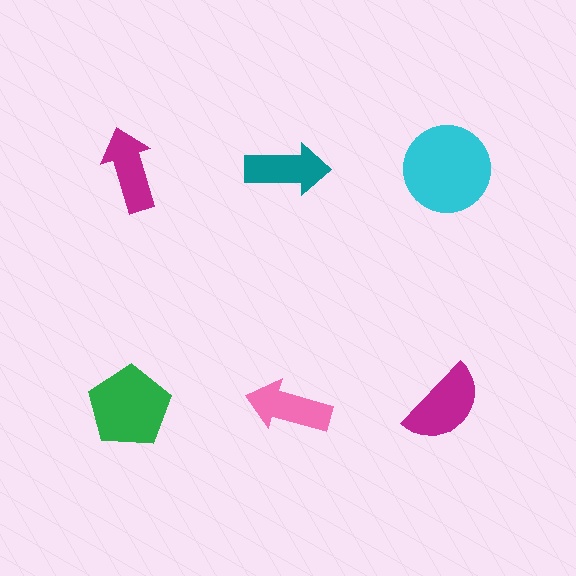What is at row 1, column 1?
A magenta arrow.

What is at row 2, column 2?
A pink arrow.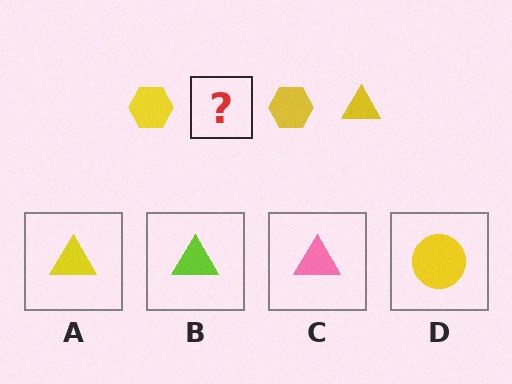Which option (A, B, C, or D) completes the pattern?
A.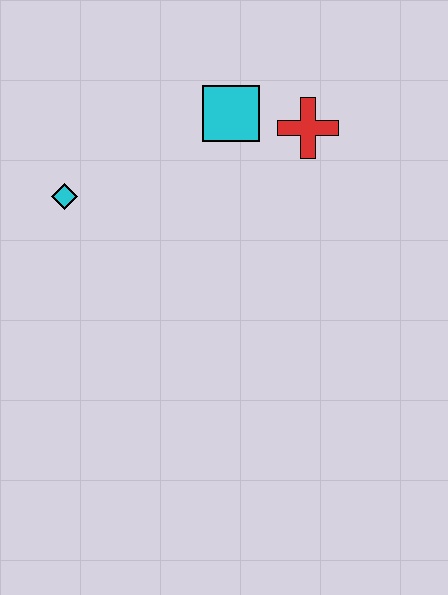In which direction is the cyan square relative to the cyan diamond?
The cyan square is to the right of the cyan diamond.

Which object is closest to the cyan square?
The red cross is closest to the cyan square.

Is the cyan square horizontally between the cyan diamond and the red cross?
Yes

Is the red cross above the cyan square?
No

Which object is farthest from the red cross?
The cyan diamond is farthest from the red cross.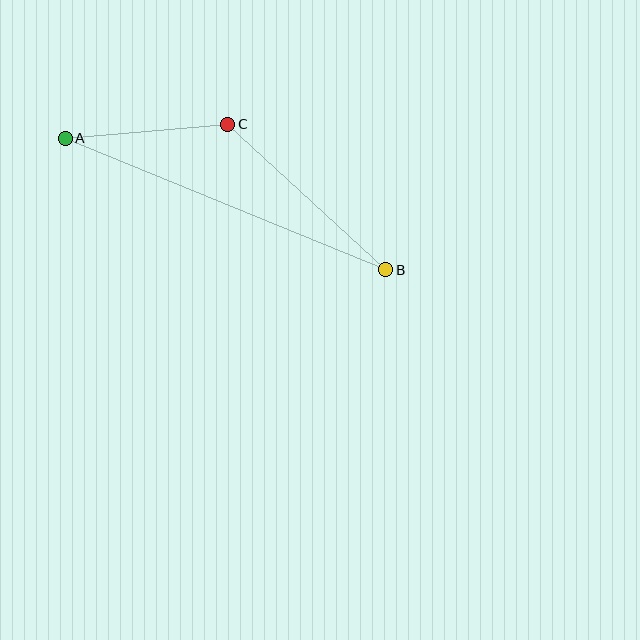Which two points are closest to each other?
Points A and C are closest to each other.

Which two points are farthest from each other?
Points A and B are farthest from each other.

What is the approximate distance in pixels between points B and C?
The distance between B and C is approximately 215 pixels.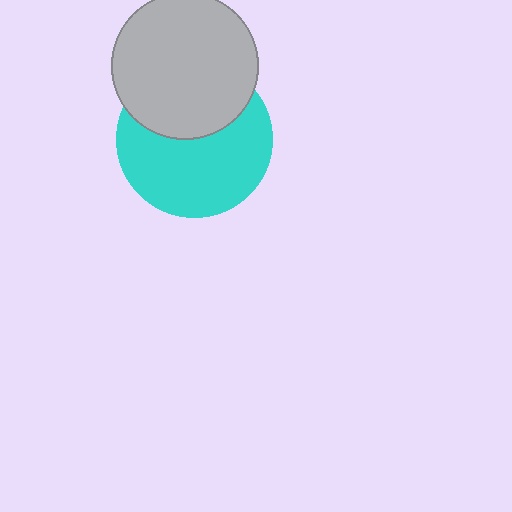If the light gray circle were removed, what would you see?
You would see the complete cyan circle.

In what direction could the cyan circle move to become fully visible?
The cyan circle could move down. That would shift it out from behind the light gray circle entirely.